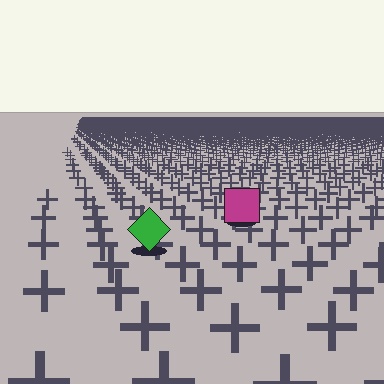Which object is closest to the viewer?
The green diamond is closest. The texture marks near it are larger and more spread out.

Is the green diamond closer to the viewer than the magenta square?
Yes. The green diamond is closer — you can tell from the texture gradient: the ground texture is coarser near it.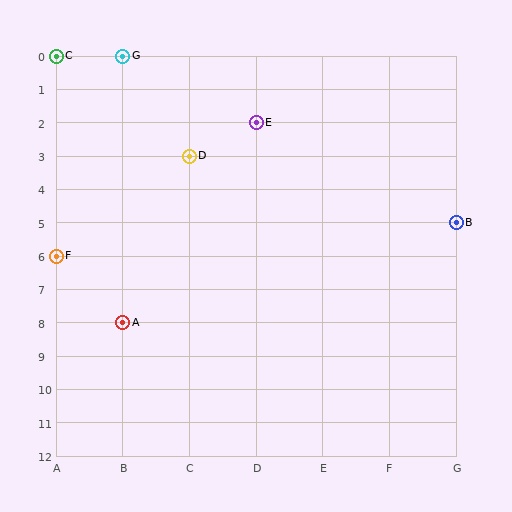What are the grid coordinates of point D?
Point D is at grid coordinates (C, 3).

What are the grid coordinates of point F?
Point F is at grid coordinates (A, 6).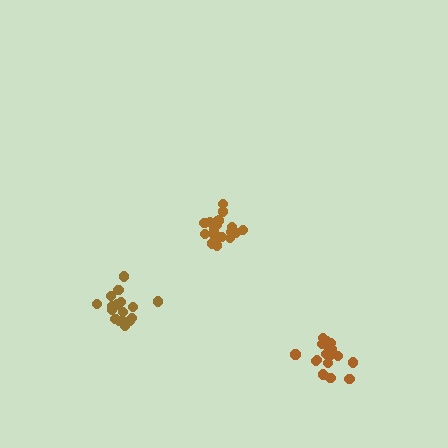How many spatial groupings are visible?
There are 3 spatial groupings.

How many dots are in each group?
Group 1: 19 dots, Group 2: 17 dots, Group 3: 18 dots (54 total).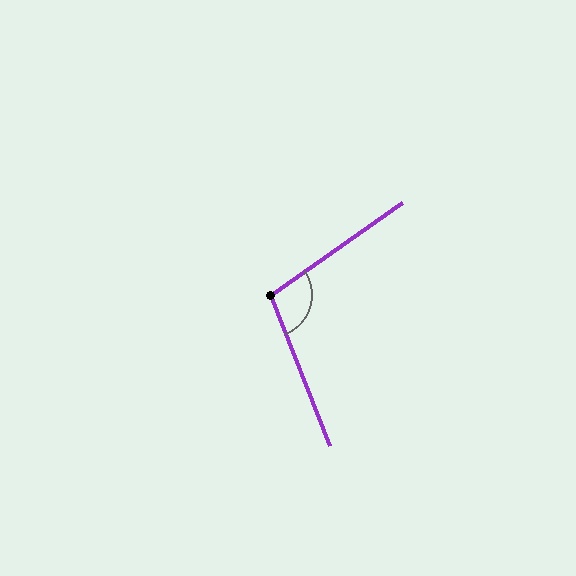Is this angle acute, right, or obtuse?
It is obtuse.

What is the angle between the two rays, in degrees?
Approximately 104 degrees.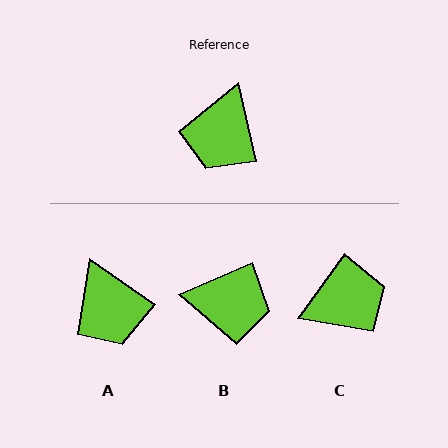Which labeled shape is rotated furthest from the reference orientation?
C, about 131 degrees away.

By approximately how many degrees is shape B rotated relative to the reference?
Approximately 100 degrees counter-clockwise.